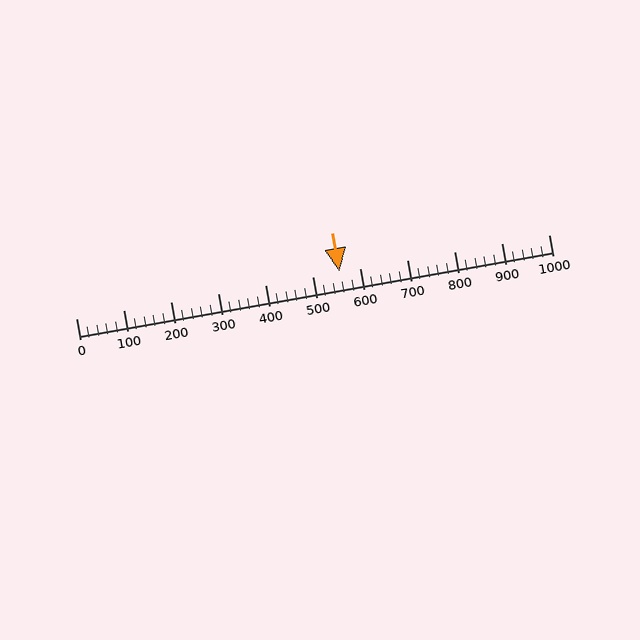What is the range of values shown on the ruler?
The ruler shows values from 0 to 1000.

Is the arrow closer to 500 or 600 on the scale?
The arrow is closer to 600.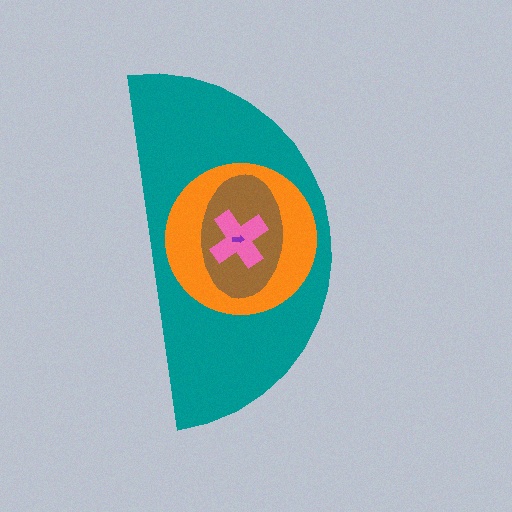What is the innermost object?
The purple arrow.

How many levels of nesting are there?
5.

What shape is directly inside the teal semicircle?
The orange circle.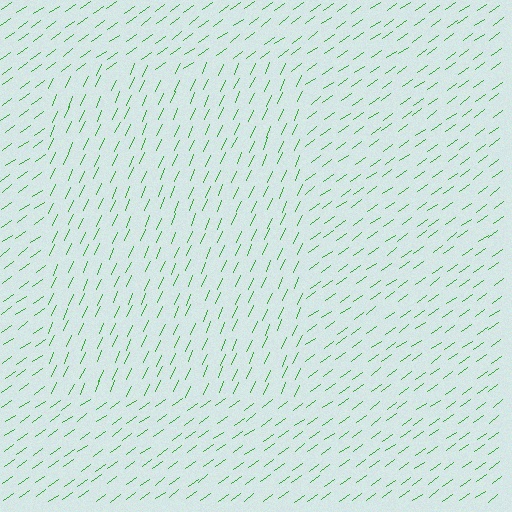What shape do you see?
I see a rectangle.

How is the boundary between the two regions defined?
The boundary is defined purely by a change in line orientation (approximately 30 degrees difference). All lines are the same color and thickness.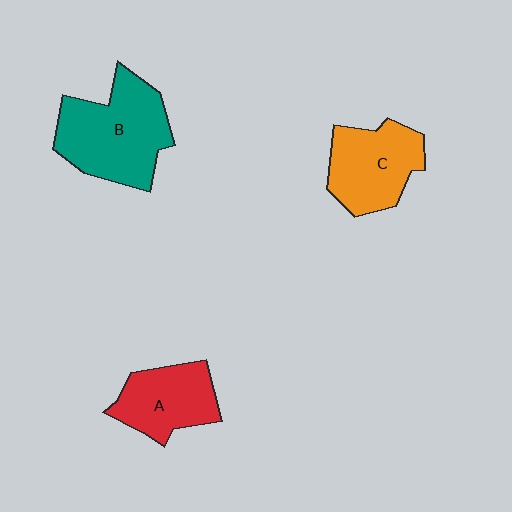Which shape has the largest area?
Shape B (teal).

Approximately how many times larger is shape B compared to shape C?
Approximately 1.4 times.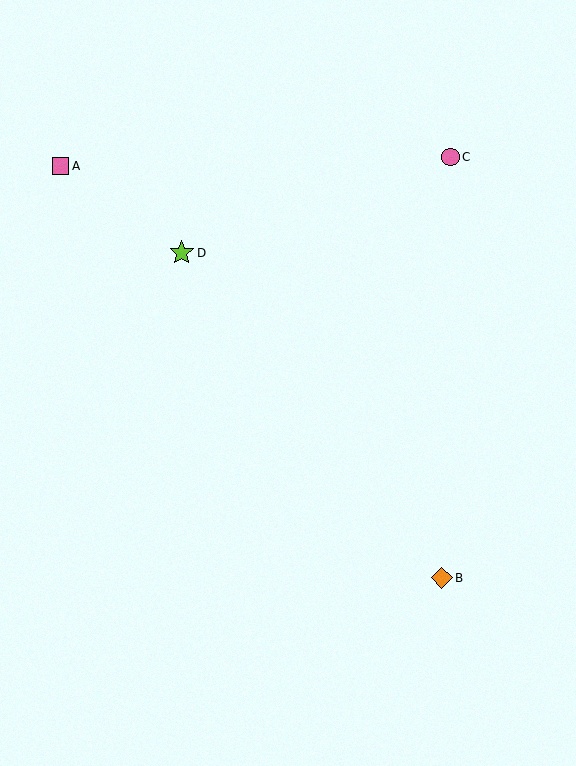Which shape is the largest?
The lime star (labeled D) is the largest.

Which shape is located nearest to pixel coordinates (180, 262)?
The lime star (labeled D) at (182, 253) is nearest to that location.